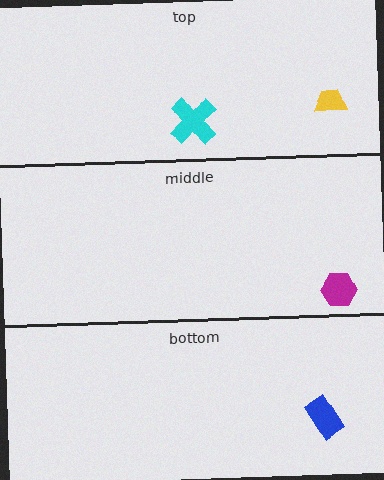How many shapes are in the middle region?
1.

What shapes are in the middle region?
The magenta hexagon.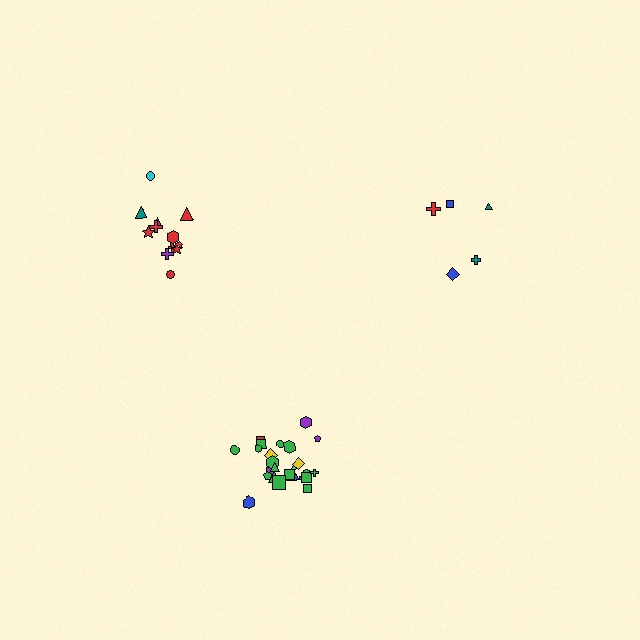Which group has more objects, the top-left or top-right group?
The top-left group.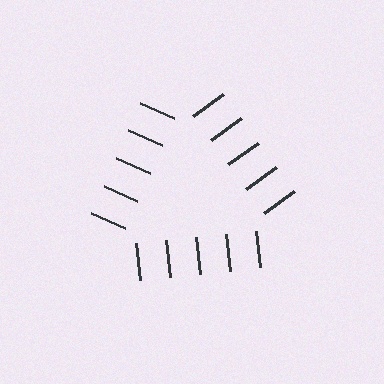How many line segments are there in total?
15 — 5 along each of the 3 edges.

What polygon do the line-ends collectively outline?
An illusory triangle — the line segments terminate on its edges but no continuous stroke is drawn.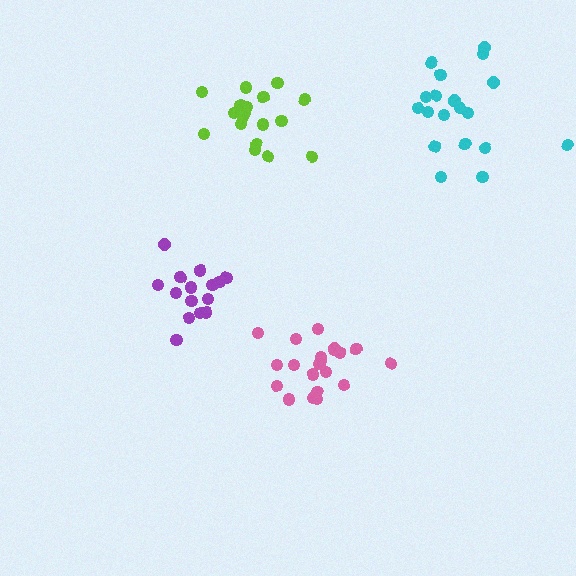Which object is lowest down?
The pink cluster is bottommost.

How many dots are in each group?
Group 1: 15 dots, Group 2: 19 dots, Group 3: 21 dots, Group 4: 19 dots (74 total).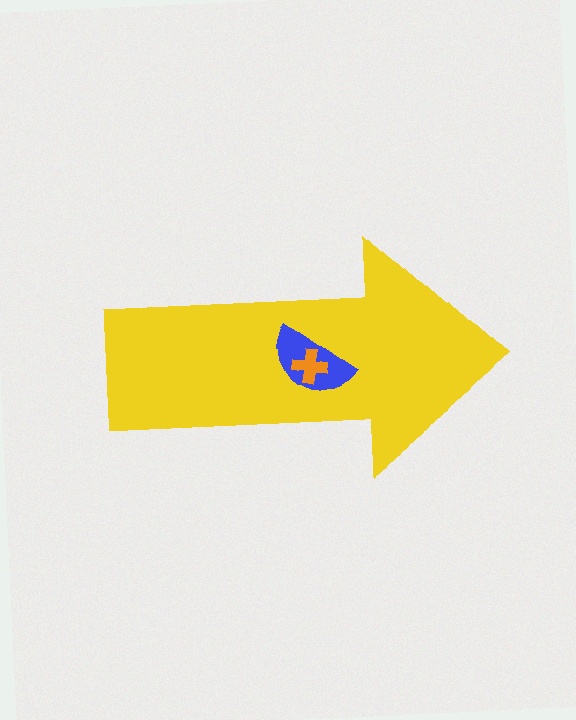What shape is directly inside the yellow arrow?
The blue semicircle.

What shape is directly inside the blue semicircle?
The orange cross.